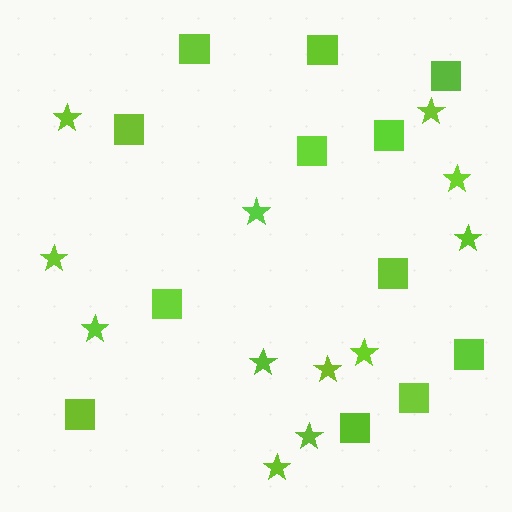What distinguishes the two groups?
There are 2 groups: one group of stars (12) and one group of squares (12).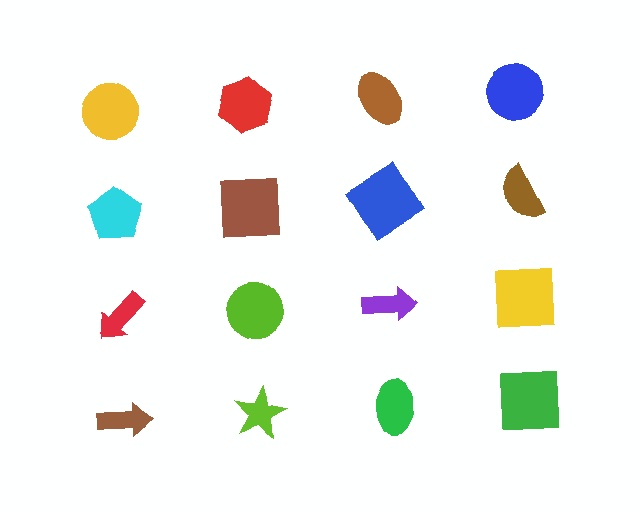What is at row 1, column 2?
A red hexagon.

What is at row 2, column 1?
A cyan pentagon.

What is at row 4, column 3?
A green ellipse.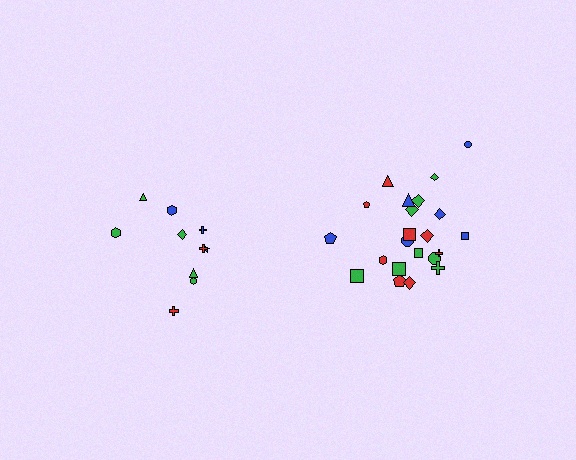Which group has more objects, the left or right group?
The right group.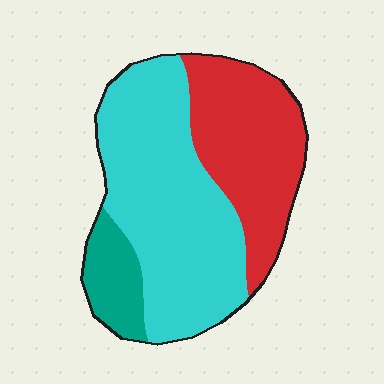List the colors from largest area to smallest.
From largest to smallest: cyan, red, teal.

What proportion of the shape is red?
Red takes up between a quarter and a half of the shape.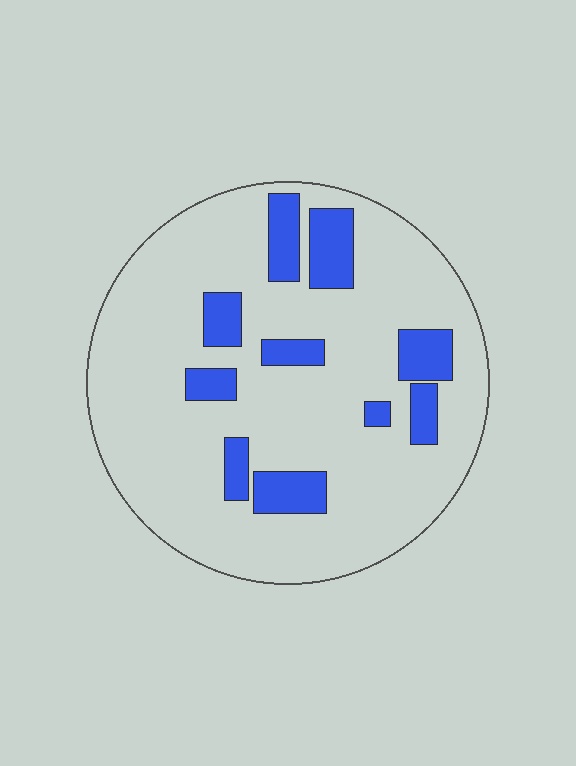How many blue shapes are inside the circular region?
10.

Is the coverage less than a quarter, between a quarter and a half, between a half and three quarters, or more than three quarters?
Less than a quarter.